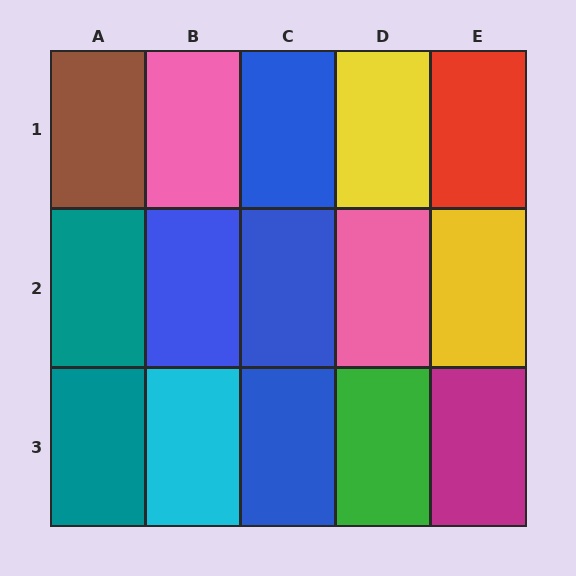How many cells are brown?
1 cell is brown.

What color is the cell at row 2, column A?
Teal.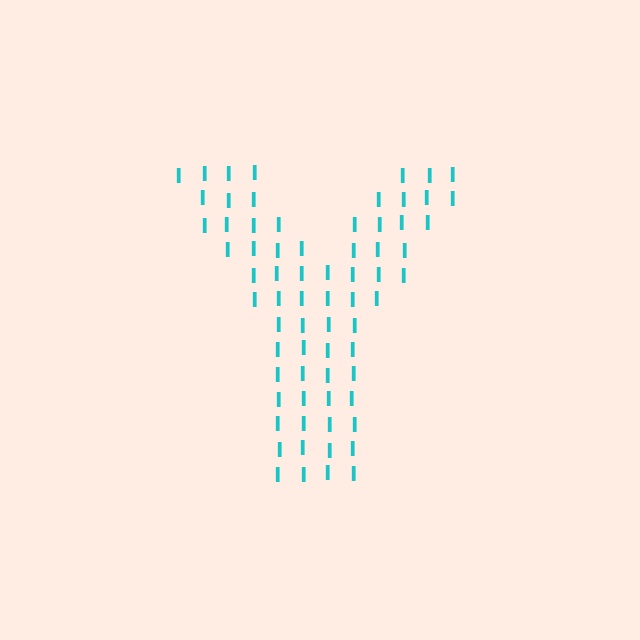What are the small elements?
The small elements are letter I's.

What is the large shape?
The large shape is the letter Y.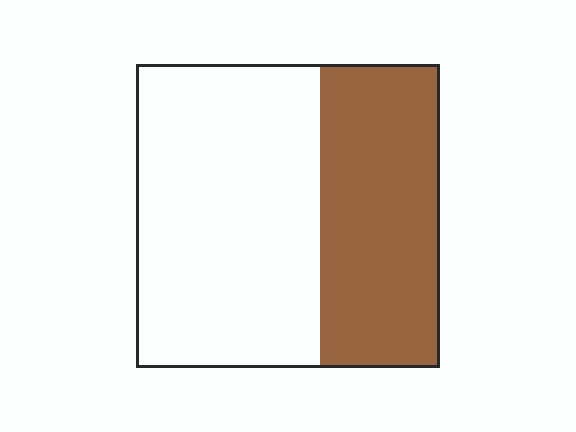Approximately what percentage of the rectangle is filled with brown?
Approximately 40%.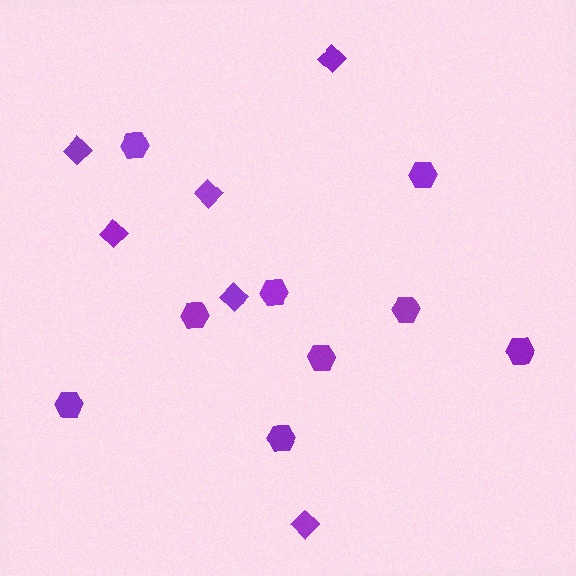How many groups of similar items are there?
There are 2 groups: one group of diamonds (6) and one group of hexagons (9).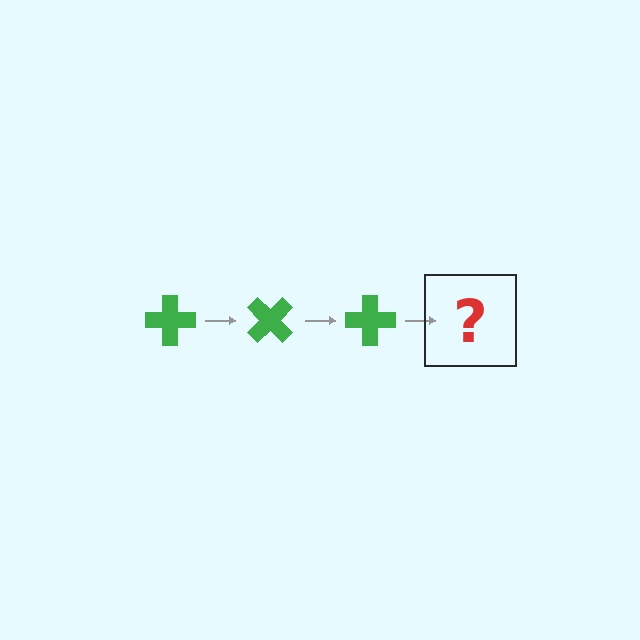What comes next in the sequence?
The next element should be a green cross rotated 135 degrees.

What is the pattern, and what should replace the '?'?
The pattern is that the cross rotates 45 degrees each step. The '?' should be a green cross rotated 135 degrees.